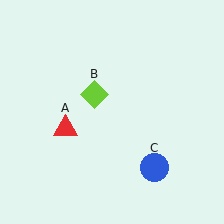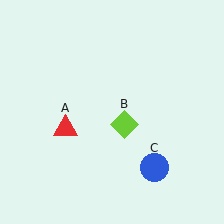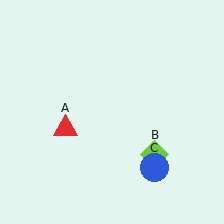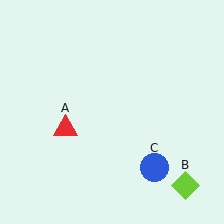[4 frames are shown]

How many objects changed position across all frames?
1 object changed position: lime diamond (object B).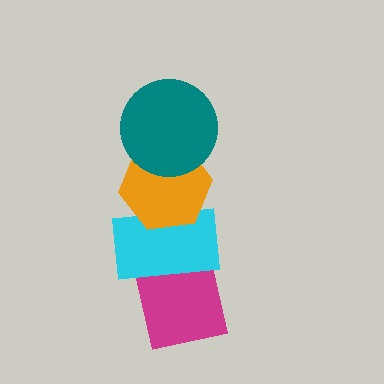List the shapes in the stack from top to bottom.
From top to bottom: the teal circle, the orange hexagon, the cyan rectangle, the magenta square.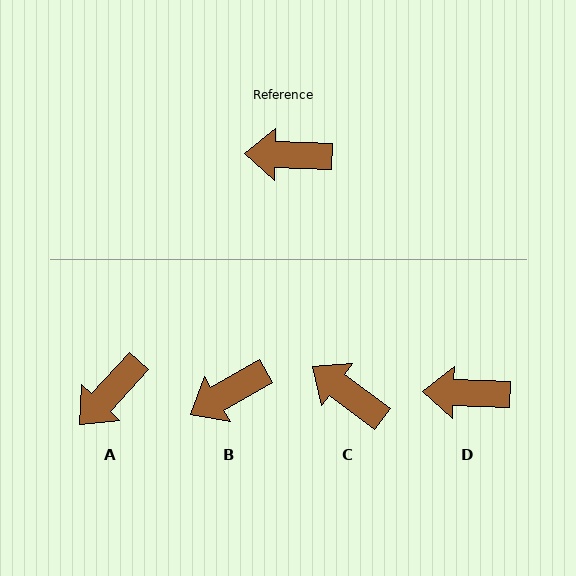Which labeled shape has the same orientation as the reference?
D.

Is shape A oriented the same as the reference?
No, it is off by about 49 degrees.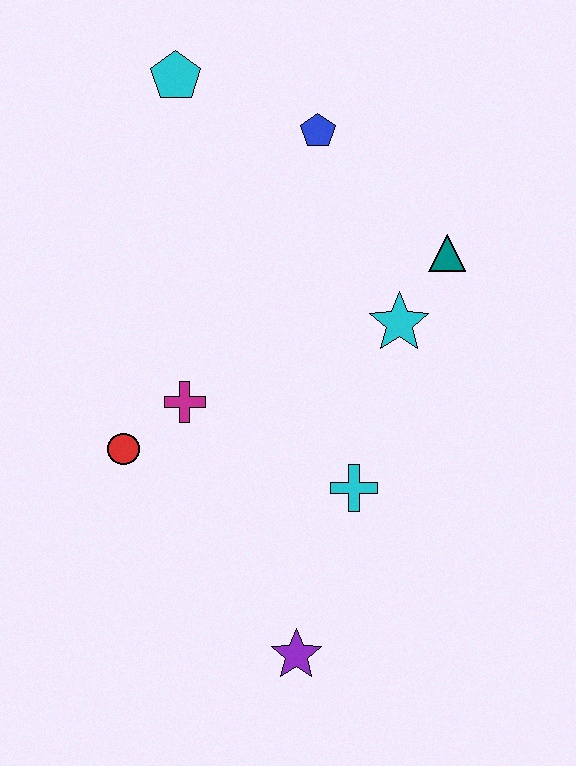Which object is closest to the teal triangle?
The cyan star is closest to the teal triangle.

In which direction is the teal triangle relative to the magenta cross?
The teal triangle is to the right of the magenta cross.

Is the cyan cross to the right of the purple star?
Yes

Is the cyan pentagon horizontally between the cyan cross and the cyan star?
No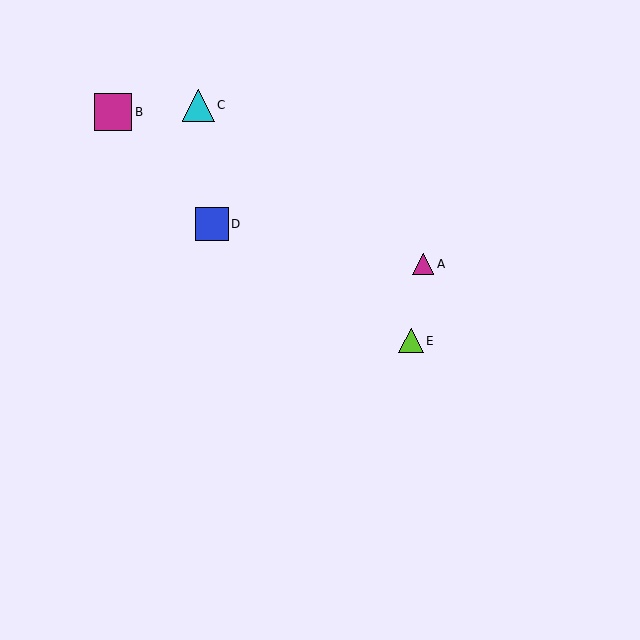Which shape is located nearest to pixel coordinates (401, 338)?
The lime triangle (labeled E) at (411, 341) is nearest to that location.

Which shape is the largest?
The magenta square (labeled B) is the largest.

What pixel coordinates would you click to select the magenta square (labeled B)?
Click at (113, 112) to select the magenta square B.